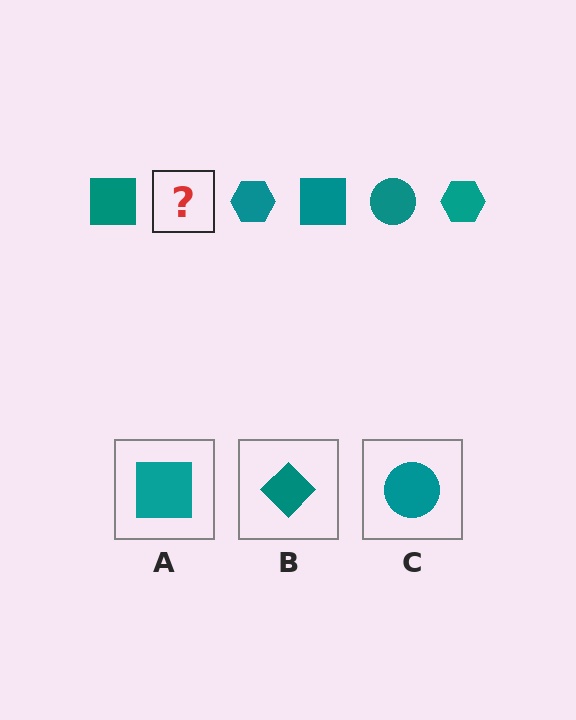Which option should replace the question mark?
Option C.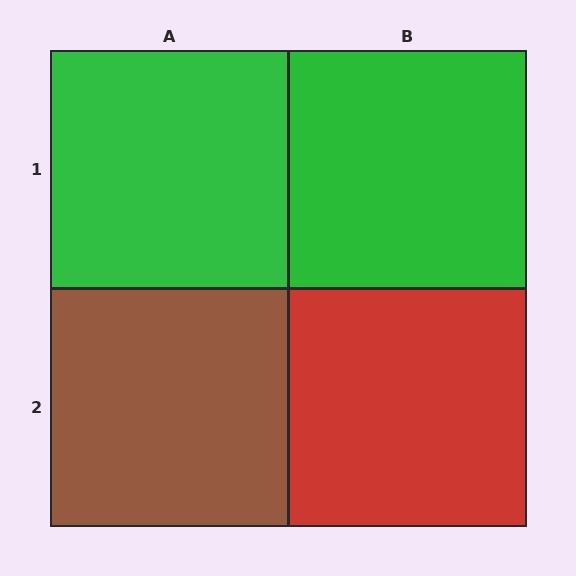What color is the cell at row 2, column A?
Brown.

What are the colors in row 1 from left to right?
Green, green.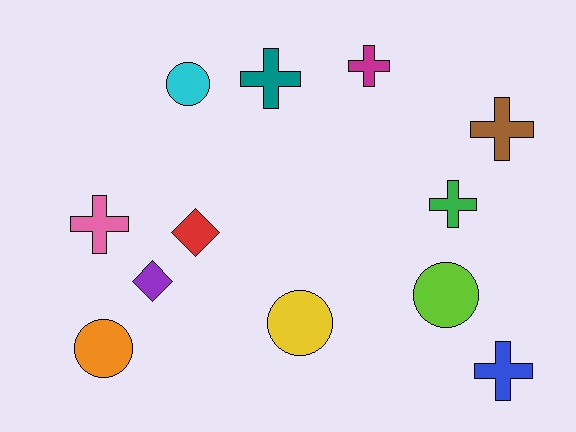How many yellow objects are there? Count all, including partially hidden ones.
There is 1 yellow object.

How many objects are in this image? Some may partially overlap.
There are 12 objects.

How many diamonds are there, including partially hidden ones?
There are 2 diamonds.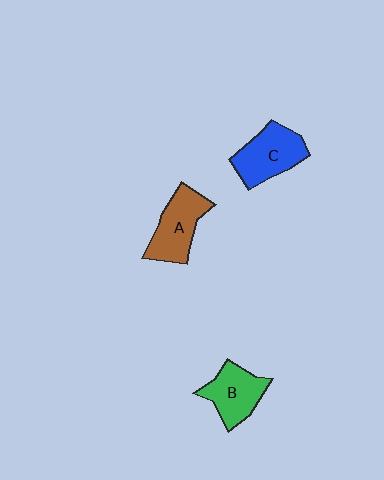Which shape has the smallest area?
Shape B (green).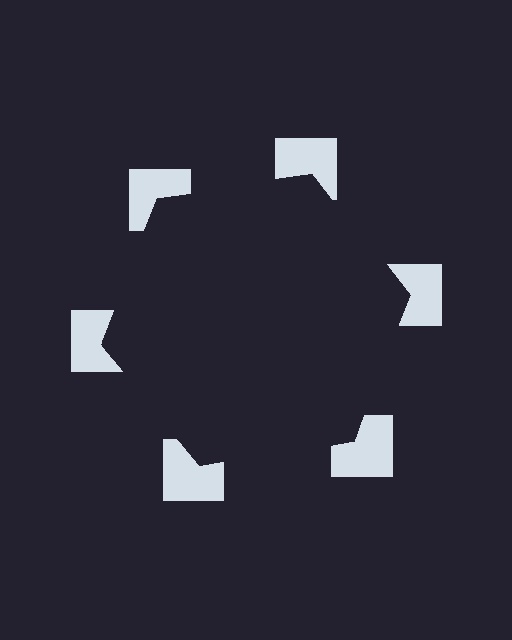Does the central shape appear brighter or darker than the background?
It typically appears slightly darker than the background, even though no actual brightness change is drawn.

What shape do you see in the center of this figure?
An illusory hexagon — its edges are inferred from the aligned wedge cuts in the notched squares, not physically drawn.